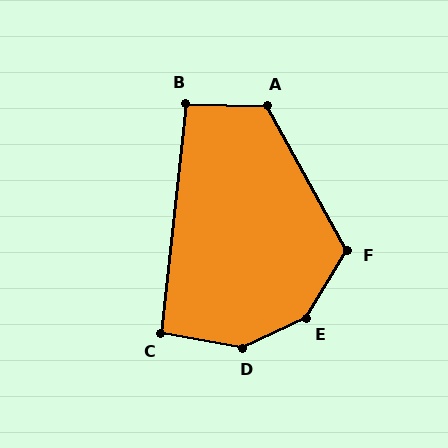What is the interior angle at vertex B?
Approximately 95 degrees (approximately right).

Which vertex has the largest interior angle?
E, at approximately 145 degrees.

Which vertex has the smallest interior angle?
C, at approximately 95 degrees.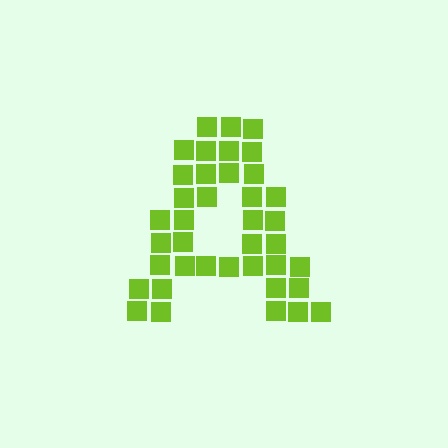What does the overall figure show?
The overall figure shows the letter A.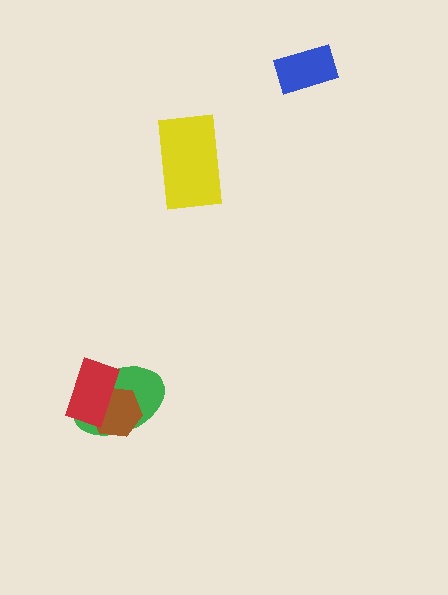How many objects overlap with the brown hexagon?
2 objects overlap with the brown hexagon.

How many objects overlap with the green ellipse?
2 objects overlap with the green ellipse.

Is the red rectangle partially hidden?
No, no other shape covers it.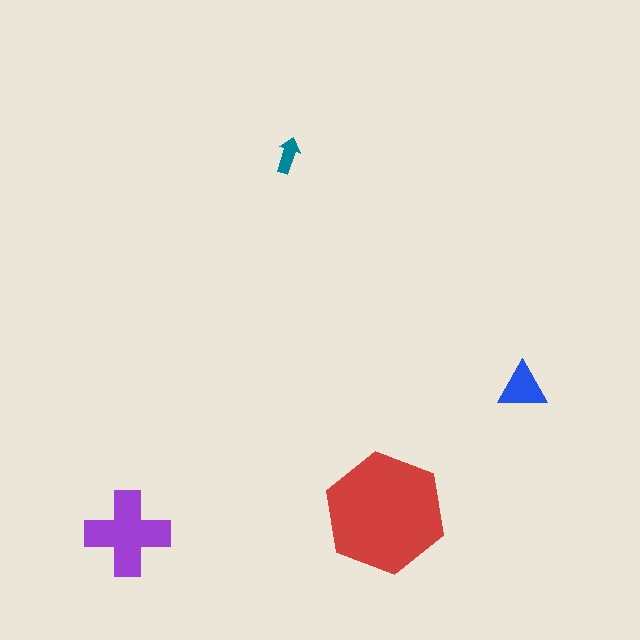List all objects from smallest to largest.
The teal arrow, the blue triangle, the purple cross, the red hexagon.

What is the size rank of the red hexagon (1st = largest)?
1st.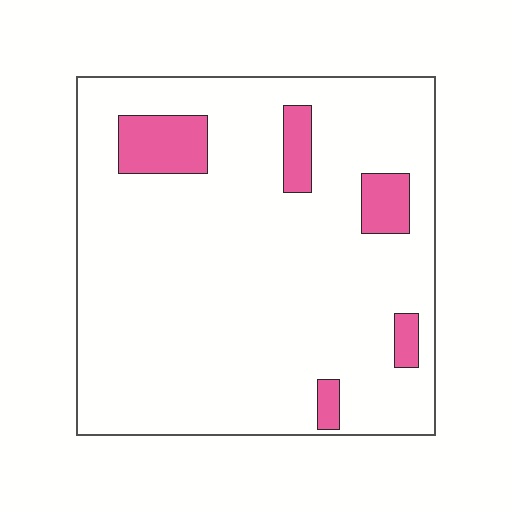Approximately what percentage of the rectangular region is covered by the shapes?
Approximately 10%.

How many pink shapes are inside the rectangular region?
5.